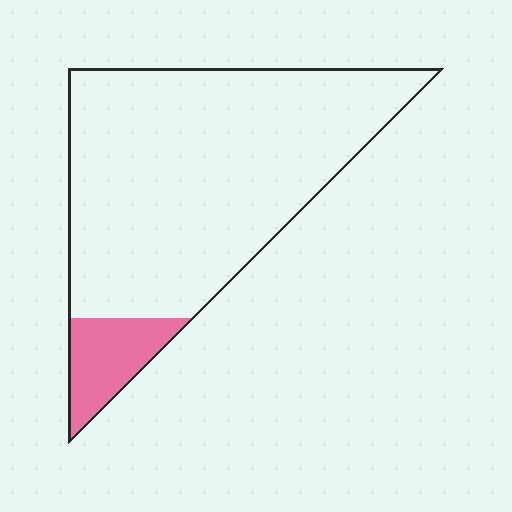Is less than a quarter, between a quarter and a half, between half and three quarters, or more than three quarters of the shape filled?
Less than a quarter.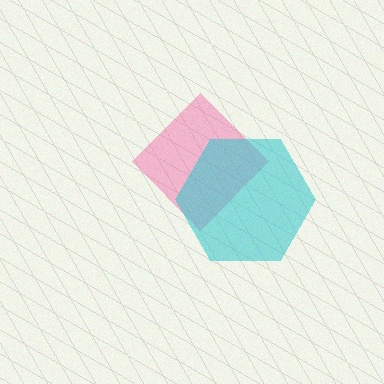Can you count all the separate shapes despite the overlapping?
Yes, there are 2 separate shapes.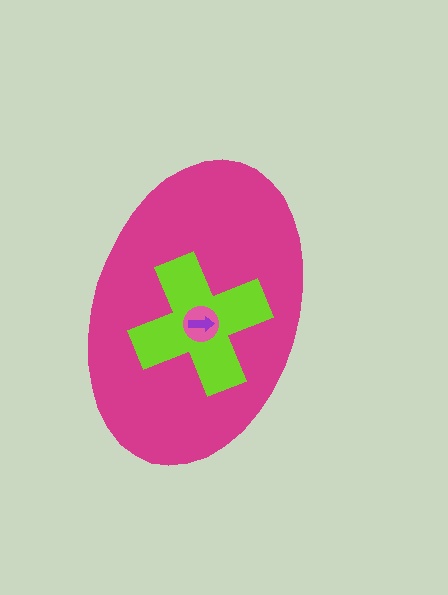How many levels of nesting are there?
4.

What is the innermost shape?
The purple arrow.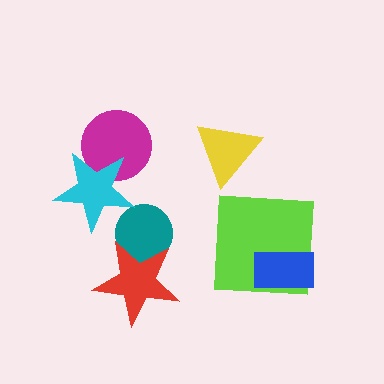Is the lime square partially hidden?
Yes, it is partially covered by another shape.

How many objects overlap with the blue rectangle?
1 object overlaps with the blue rectangle.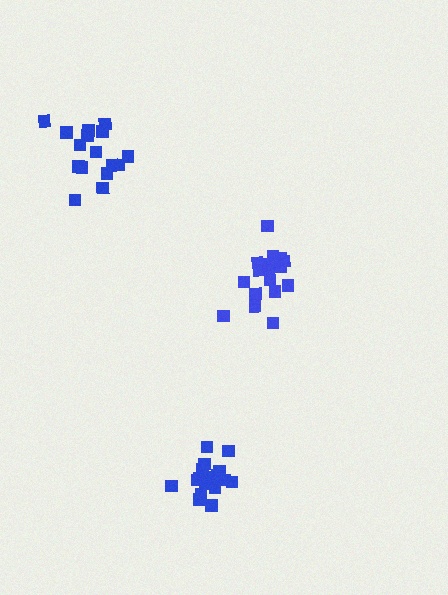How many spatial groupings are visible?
There are 3 spatial groupings.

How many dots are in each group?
Group 1: 17 dots, Group 2: 19 dots, Group 3: 17 dots (53 total).